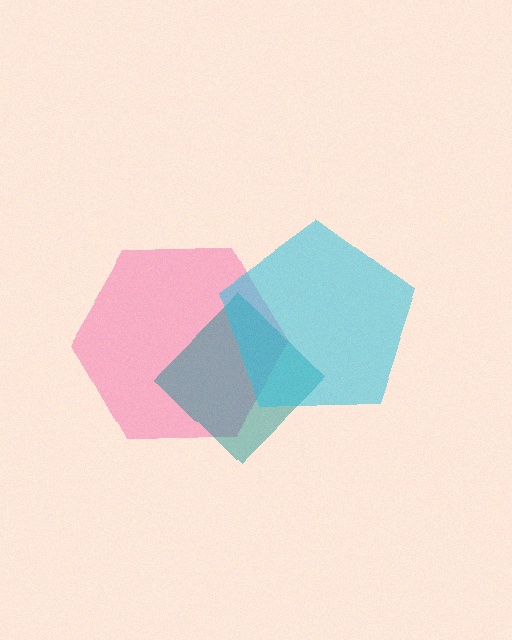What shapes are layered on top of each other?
The layered shapes are: a pink hexagon, a teal diamond, a cyan pentagon.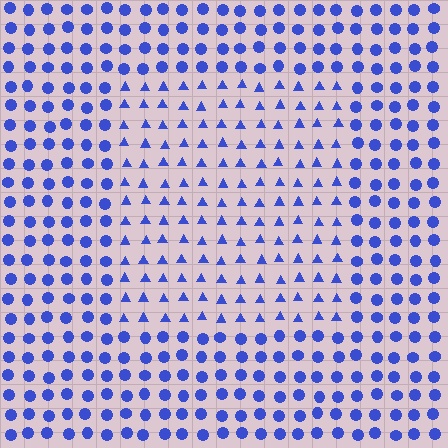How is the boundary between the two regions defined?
The boundary is defined by a change in element shape: triangles inside vs. circles outside. All elements share the same color and spacing.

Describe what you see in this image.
The image is filled with small blue elements arranged in a uniform grid. A rectangle-shaped region contains triangles, while the surrounding area contains circles. The boundary is defined purely by the change in element shape.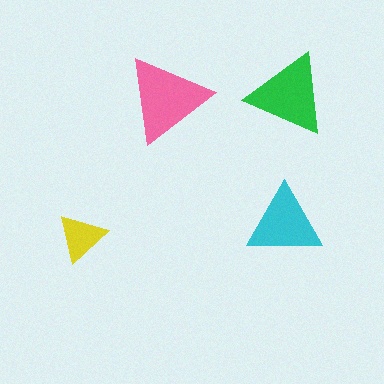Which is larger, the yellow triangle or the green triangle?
The green one.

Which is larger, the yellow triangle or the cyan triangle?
The cyan one.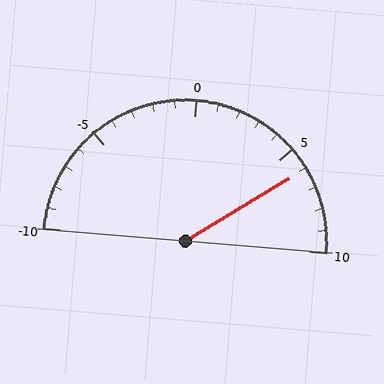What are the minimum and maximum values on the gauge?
The gauge ranges from -10 to 10.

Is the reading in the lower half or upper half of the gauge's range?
The reading is in the upper half of the range (-10 to 10).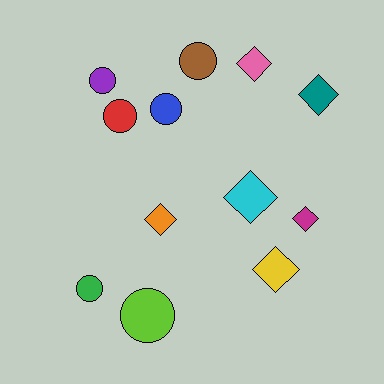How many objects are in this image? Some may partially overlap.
There are 12 objects.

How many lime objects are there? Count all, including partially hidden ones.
There is 1 lime object.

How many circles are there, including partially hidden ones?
There are 6 circles.